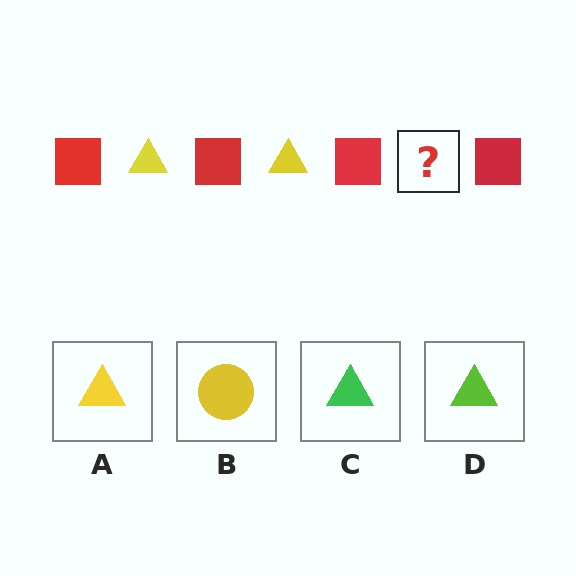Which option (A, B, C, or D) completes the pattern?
A.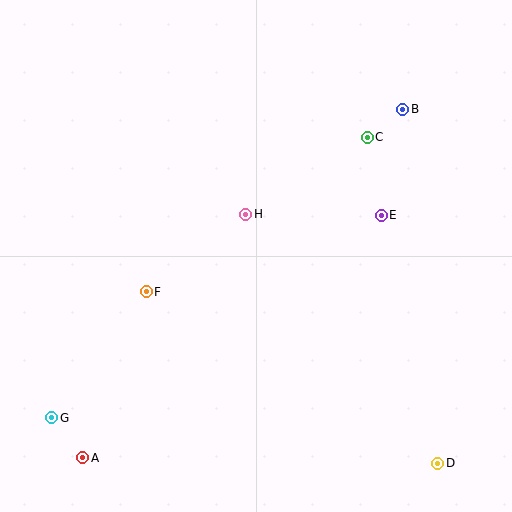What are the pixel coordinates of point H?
Point H is at (246, 214).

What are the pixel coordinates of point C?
Point C is at (367, 137).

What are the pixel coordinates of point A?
Point A is at (83, 458).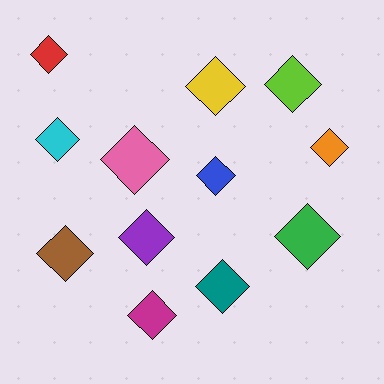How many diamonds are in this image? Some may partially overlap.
There are 12 diamonds.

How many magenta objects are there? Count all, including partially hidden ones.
There is 1 magenta object.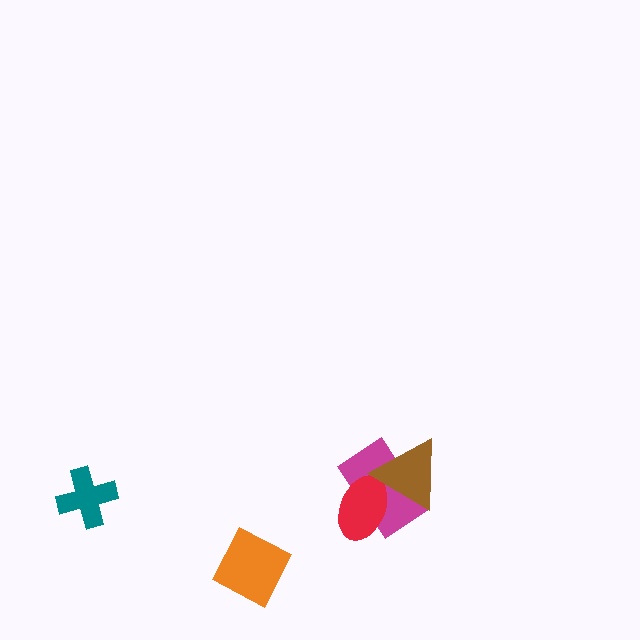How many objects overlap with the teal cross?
0 objects overlap with the teal cross.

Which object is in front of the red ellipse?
The brown triangle is in front of the red ellipse.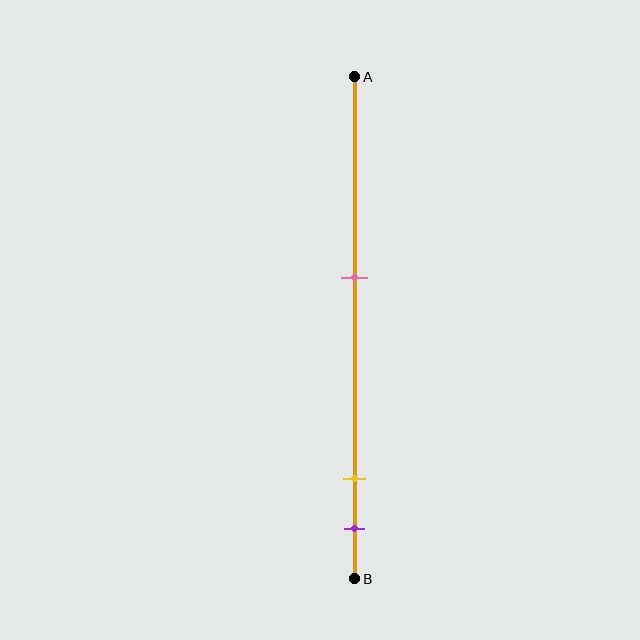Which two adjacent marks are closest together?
The yellow and purple marks are the closest adjacent pair.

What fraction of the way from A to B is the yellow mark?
The yellow mark is approximately 80% (0.8) of the way from A to B.